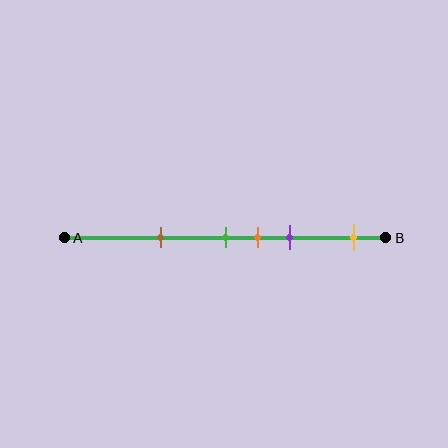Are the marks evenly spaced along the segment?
No, the marks are not evenly spaced.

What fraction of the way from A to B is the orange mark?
The orange mark is approximately 60% (0.6) of the way from A to B.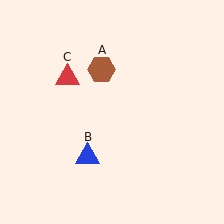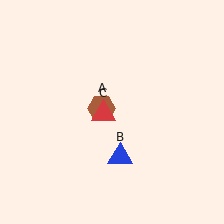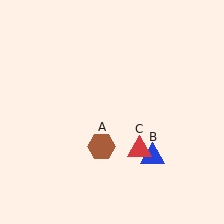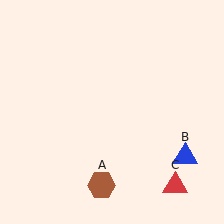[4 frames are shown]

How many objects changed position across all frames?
3 objects changed position: brown hexagon (object A), blue triangle (object B), red triangle (object C).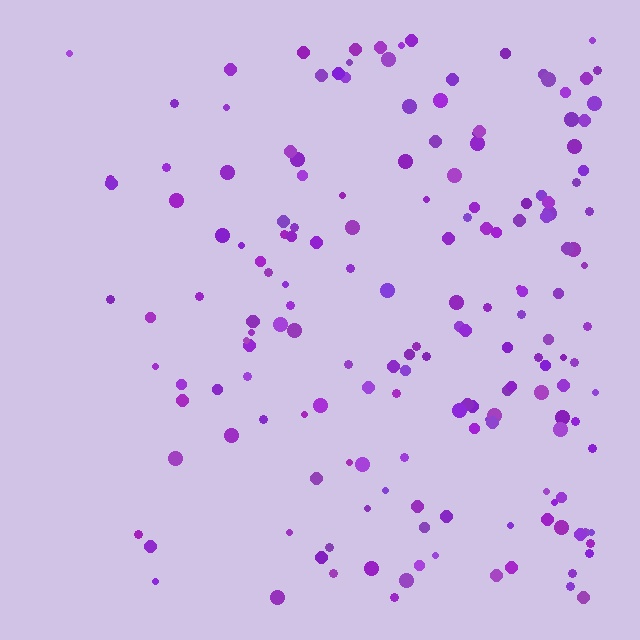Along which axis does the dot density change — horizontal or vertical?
Horizontal.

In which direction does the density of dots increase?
From left to right, with the right side densest.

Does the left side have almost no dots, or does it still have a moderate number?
Still a moderate number, just noticeably fewer than the right.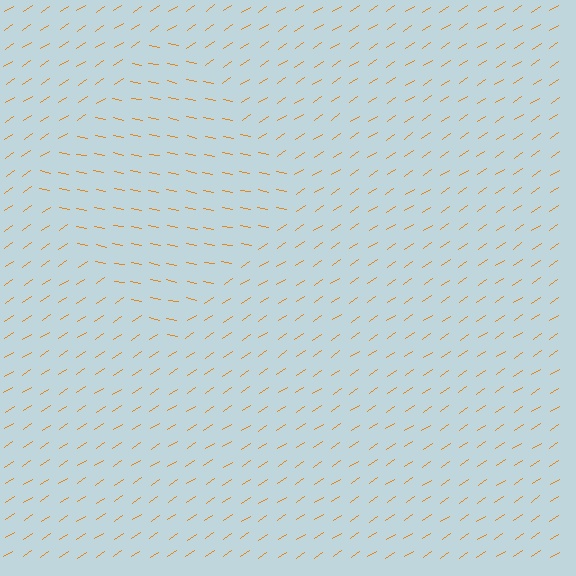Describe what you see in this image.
The image is filled with small orange line segments. A diamond region in the image has lines oriented differently from the surrounding lines, creating a visible texture boundary.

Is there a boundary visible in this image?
Yes, there is a texture boundary formed by a change in line orientation.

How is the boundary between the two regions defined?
The boundary is defined purely by a change in line orientation (approximately 45 degrees difference). All lines are the same color and thickness.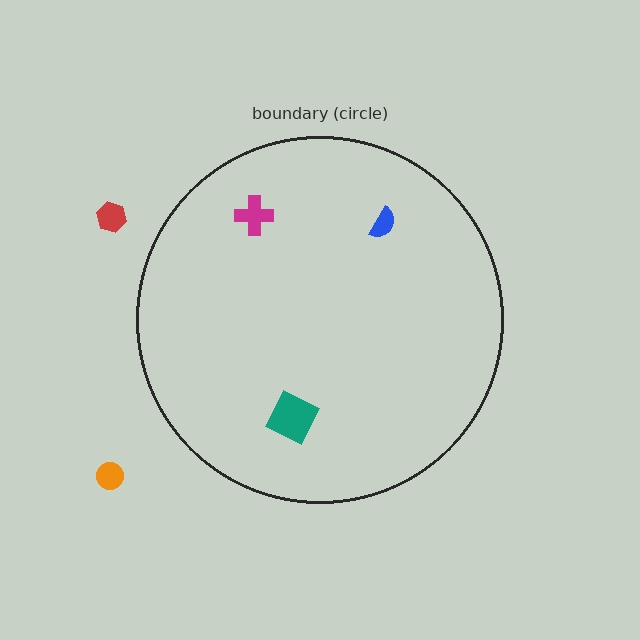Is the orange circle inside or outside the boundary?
Outside.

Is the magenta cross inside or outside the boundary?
Inside.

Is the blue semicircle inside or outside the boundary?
Inside.